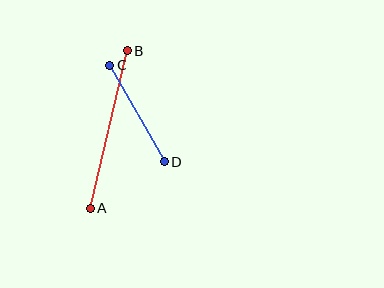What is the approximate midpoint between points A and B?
The midpoint is at approximately (109, 129) pixels.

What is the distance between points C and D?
The distance is approximately 111 pixels.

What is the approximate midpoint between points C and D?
The midpoint is at approximately (137, 114) pixels.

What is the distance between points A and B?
The distance is approximately 162 pixels.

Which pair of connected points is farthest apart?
Points A and B are farthest apart.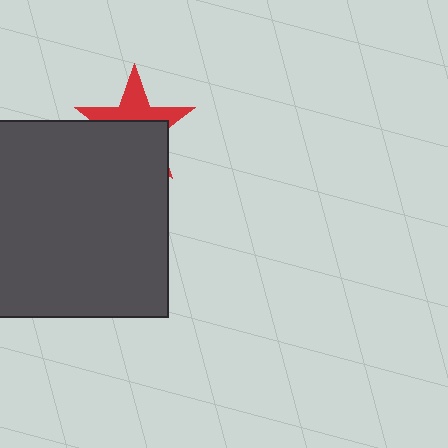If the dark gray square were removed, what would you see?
You would see the complete red star.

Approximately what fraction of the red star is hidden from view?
Roughly 58% of the red star is hidden behind the dark gray square.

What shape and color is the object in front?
The object in front is a dark gray square.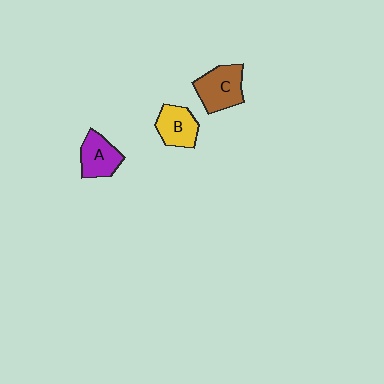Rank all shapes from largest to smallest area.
From largest to smallest: C (brown), A (purple), B (yellow).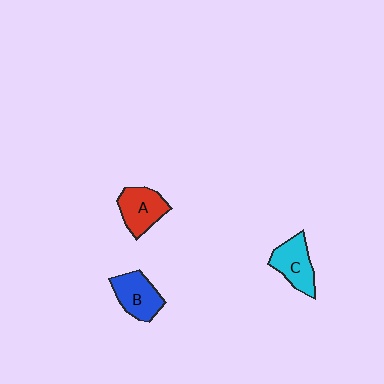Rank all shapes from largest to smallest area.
From largest to smallest: A (red), C (cyan), B (blue).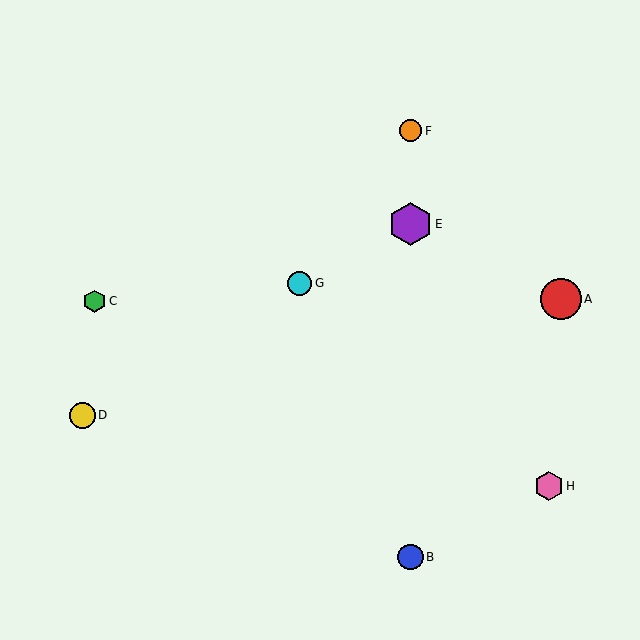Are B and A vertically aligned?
No, B is at x≈410 and A is at x≈561.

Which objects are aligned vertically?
Objects B, E, F are aligned vertically.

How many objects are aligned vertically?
3 objects (B, E, F) are aligned vertically.